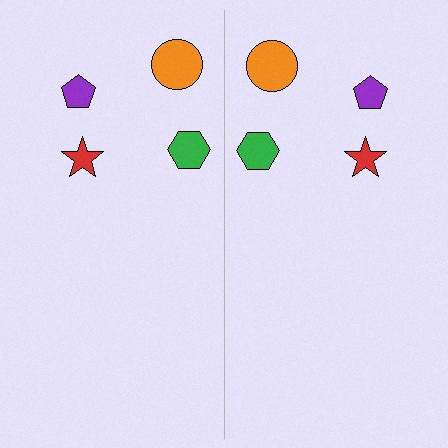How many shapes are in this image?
There are 8 shapes in this image.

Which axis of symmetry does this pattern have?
The pattern has a vertical axis of symmetry running through the center of the image.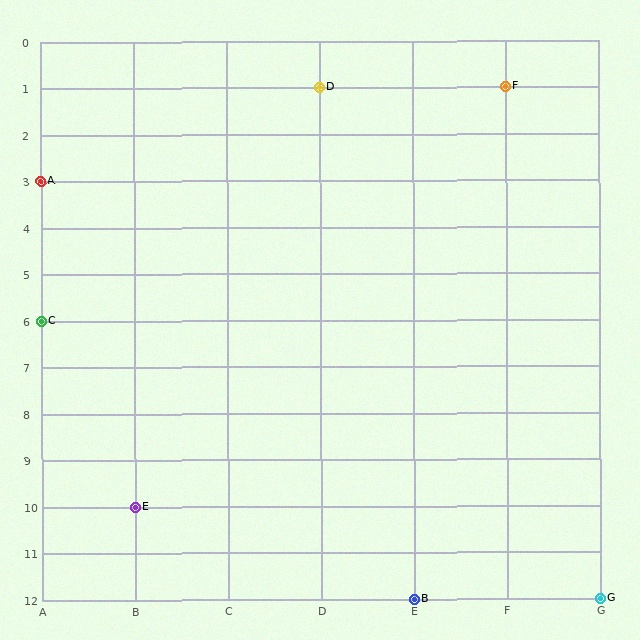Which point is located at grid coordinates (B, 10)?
Point E is at (B, 10).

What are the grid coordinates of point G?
Point G is at grid coordinates (G, 12).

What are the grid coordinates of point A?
Point A is at grid coordinates (A, 3).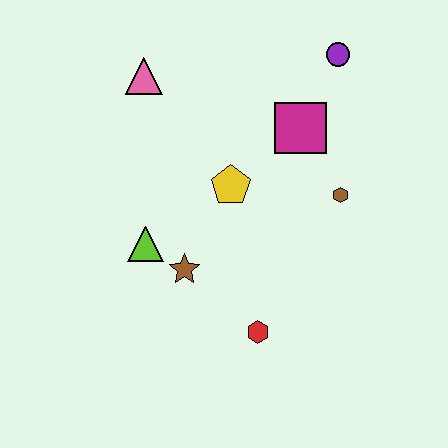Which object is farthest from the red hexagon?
The purple circle is farthest from the red hexagon.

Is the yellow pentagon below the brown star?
No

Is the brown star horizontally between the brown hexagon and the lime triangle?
Yes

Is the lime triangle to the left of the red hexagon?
Yes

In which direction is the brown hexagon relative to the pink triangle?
The brown hexagon is to the right of the pink triangle.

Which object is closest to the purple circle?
The magenta square is closest to the purple circle.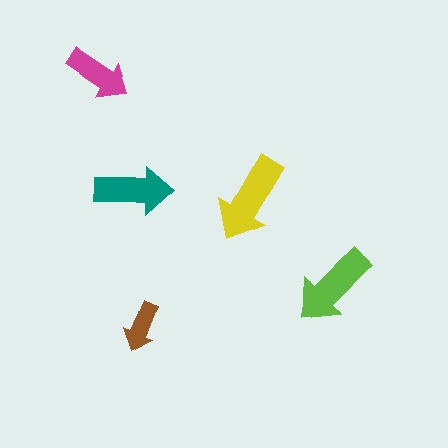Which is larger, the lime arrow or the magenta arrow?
The lime one.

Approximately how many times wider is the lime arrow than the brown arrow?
About 1.5 times wider.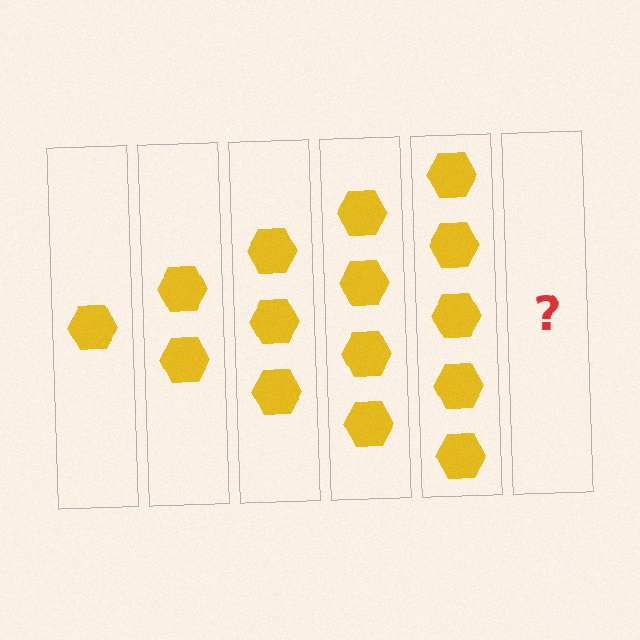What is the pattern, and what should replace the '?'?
The pattern is that each step adds one more hexagon. The '?' should be 6 hexagons.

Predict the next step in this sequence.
The next step is 6 hexagons.